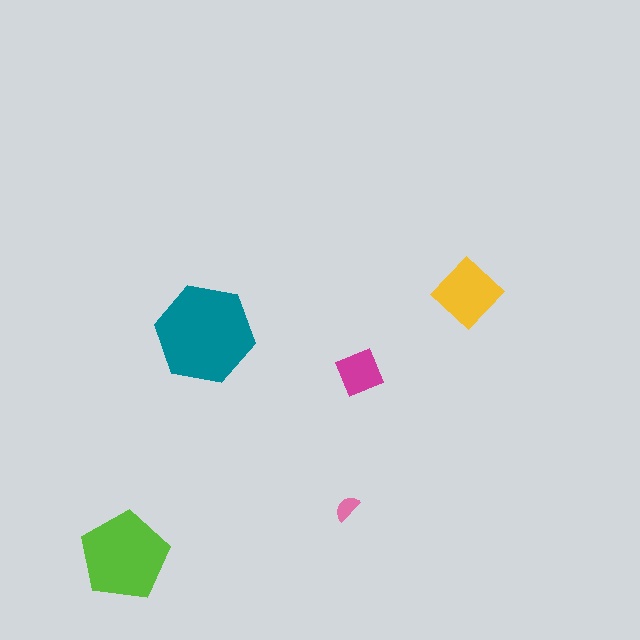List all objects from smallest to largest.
The pink semicircle, the magenta square, the yellow diamond, the lime pentagon, the teal hexagon.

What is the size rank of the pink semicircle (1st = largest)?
5th.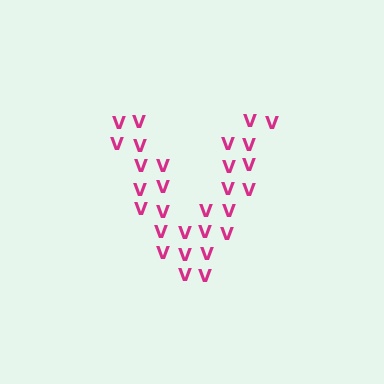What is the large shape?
The large shape is the letter V.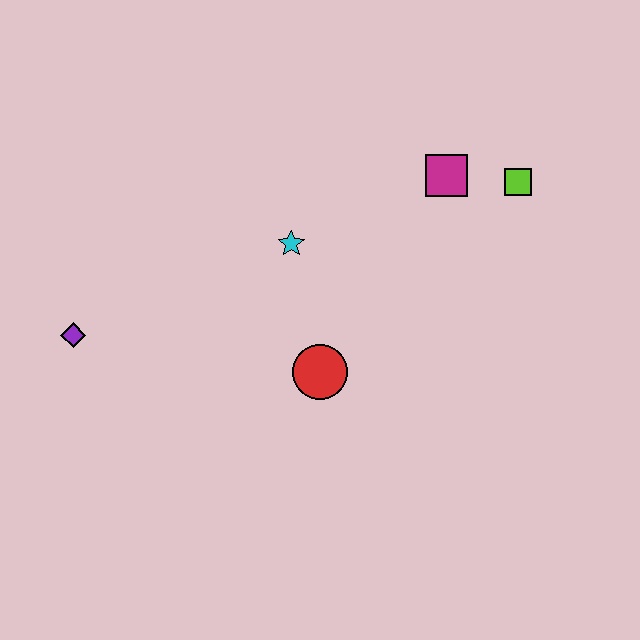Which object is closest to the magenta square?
The lime square is closest to the magenta square.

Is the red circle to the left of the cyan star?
No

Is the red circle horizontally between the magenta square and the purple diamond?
Yes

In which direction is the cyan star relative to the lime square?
The cyan star is to the left of the lime square.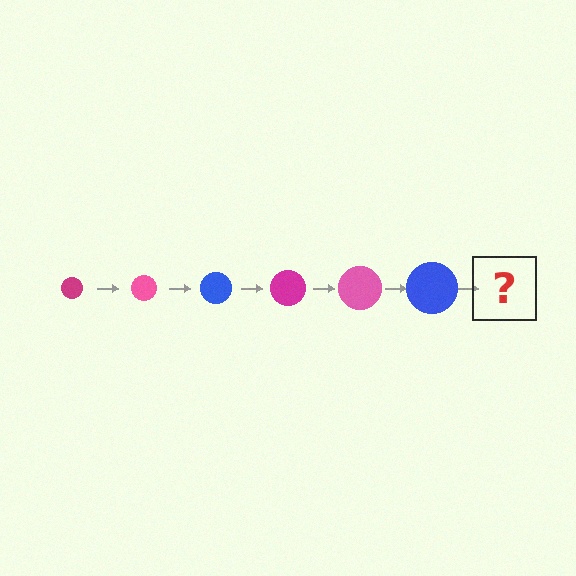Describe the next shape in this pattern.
It should be a magenta circle, larger than the previous one.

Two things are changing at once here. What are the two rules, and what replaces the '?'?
The two rules are that the circle grows larger each step and the color cycles through magenta, pink, and blue. The '?' should be a magenta circle, larger than the previous one.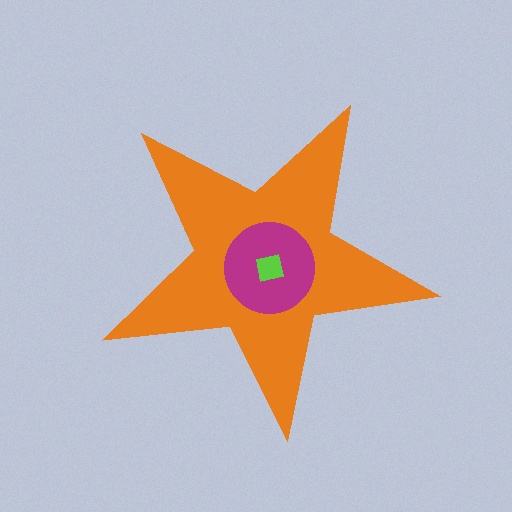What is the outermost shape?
The orange star.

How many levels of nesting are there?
3.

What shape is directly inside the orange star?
The magenta circle.